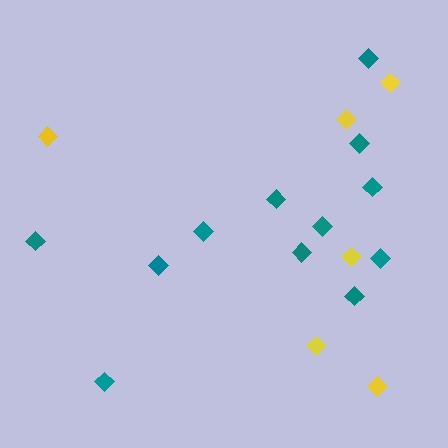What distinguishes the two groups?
There are 2 groups: one group of yellow diamonds (6) and one group of teal diamonds (12).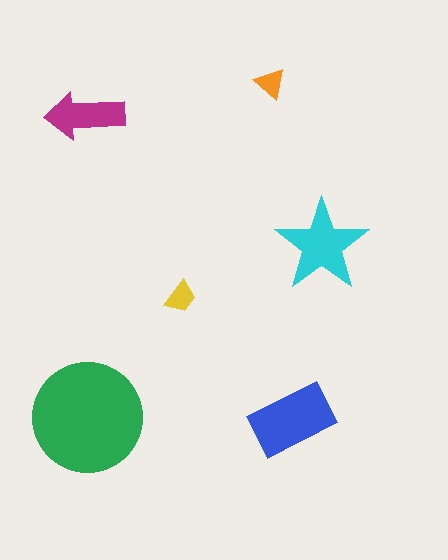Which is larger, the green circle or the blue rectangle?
The green circle.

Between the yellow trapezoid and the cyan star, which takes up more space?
The cyan star.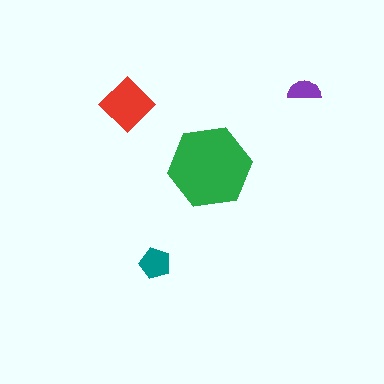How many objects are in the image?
There are 4 objects in the image.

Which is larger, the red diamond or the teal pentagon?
The red diamond.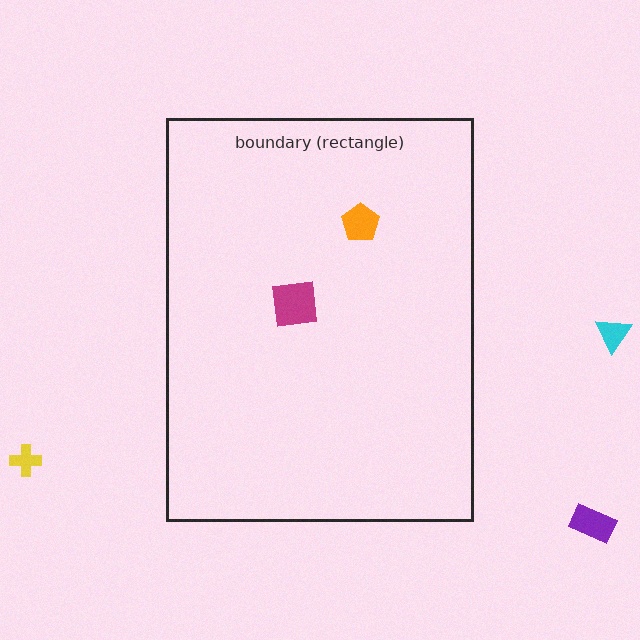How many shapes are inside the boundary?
2 inside, 3 outside.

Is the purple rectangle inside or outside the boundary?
Outside.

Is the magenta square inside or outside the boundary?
Inside.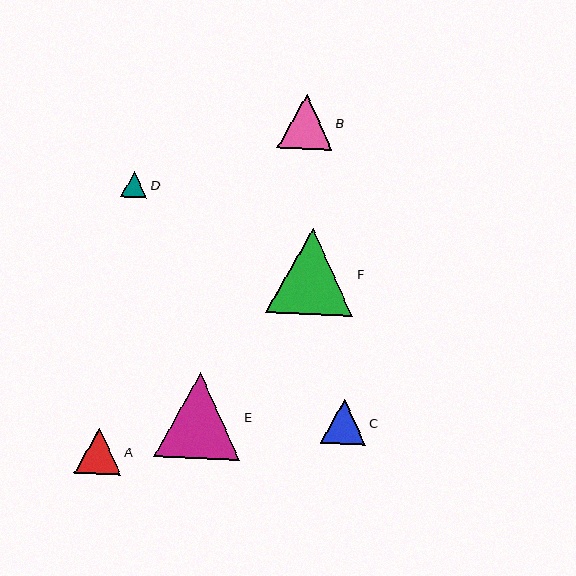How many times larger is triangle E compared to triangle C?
Triangle E is approximately 1.9 times the size of triangle C.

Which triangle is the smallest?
Triangle D is the smallest with a size of approximately 27 pixels.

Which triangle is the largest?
Triangle F is the largest with a size of approximately 86 pixels.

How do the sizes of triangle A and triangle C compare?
Triangle A and triangle C are approximately the same size.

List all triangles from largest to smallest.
From largest to smallest: F, E, B, A, C, D.